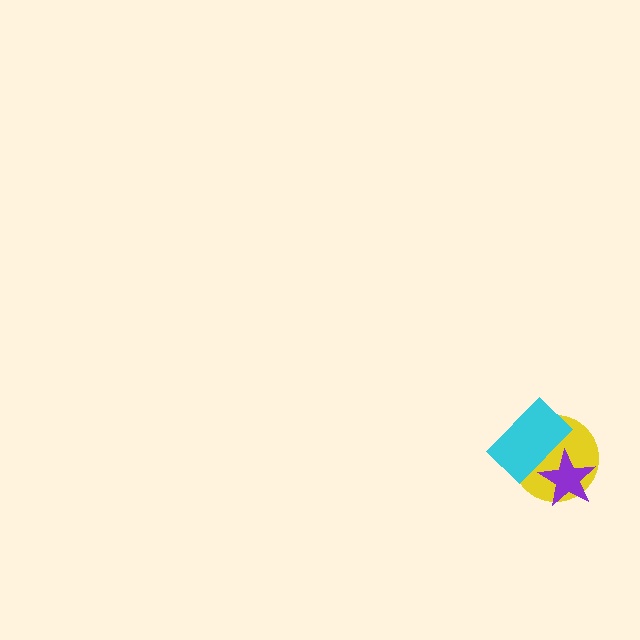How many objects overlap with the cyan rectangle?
2 objects overlap with the cyan rectangle.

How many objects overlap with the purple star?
2 objects overlap with the purple star.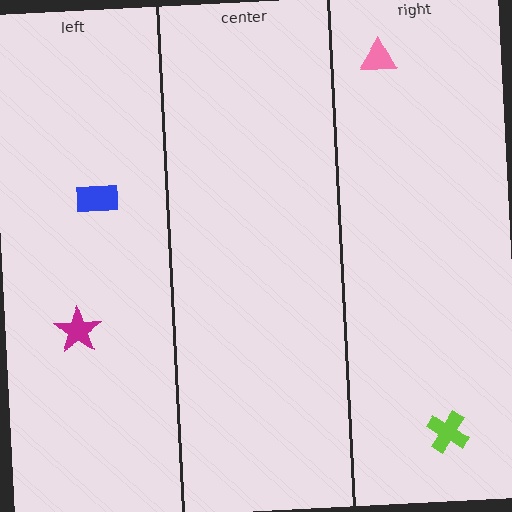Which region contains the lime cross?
The right region.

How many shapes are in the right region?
2.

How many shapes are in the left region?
2.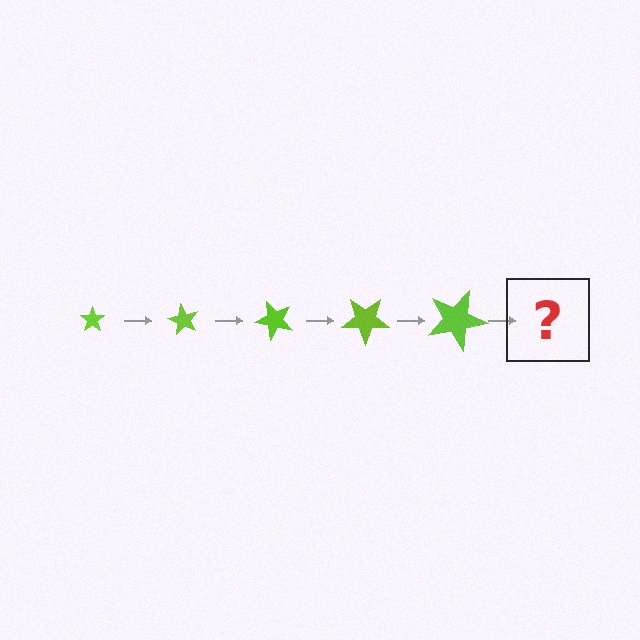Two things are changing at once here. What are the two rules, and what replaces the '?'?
The two rules are that the star grows larger each step and it rotates 60 degrees each step. The '?' should be a star, larger than the previous one and rotated 300 degrees from the start.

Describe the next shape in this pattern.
It should be a star, larger than the previous one and rotated 300 degrees from the start.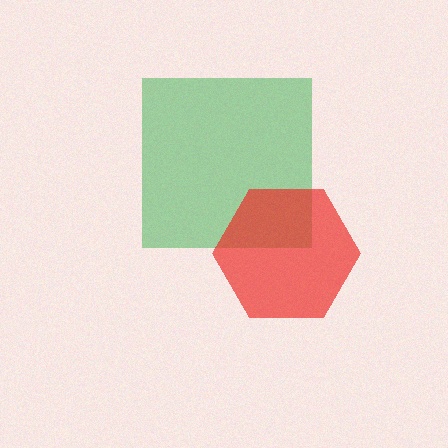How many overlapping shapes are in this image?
There are 2 overlapping shapes in the image.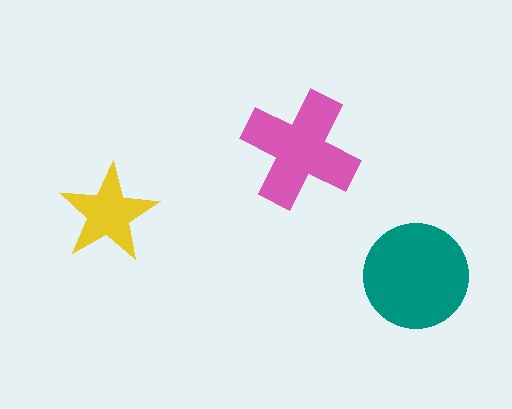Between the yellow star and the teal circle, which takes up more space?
The teal circle.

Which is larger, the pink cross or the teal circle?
The teal circle.